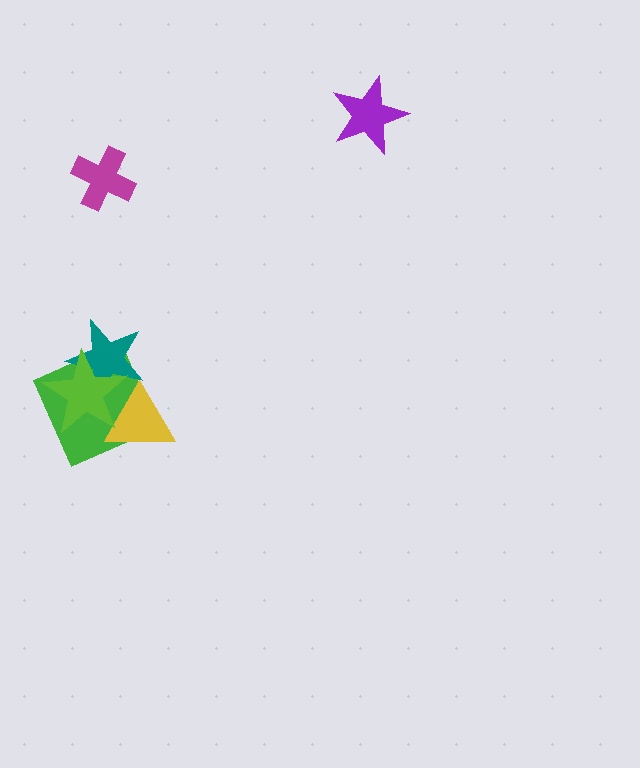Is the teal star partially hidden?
Yes, it is partially covered by another shape.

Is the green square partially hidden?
Yes, it is partially covered by another shape.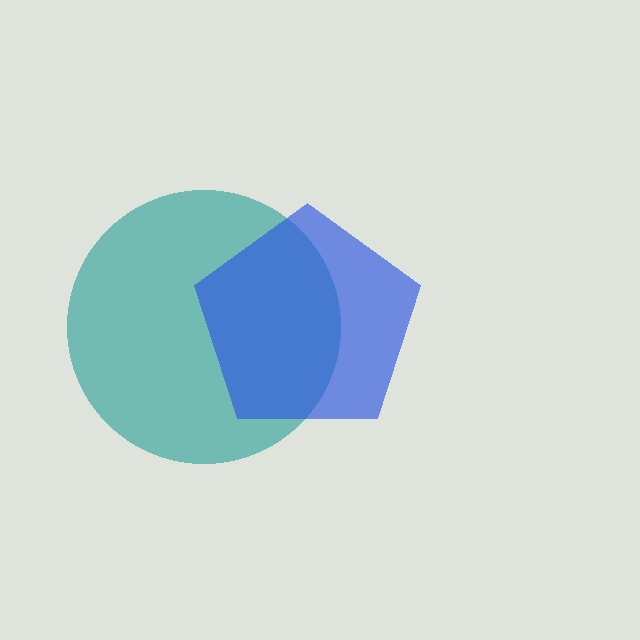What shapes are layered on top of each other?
The layered shapes are: a teal circle, a blue pentagon.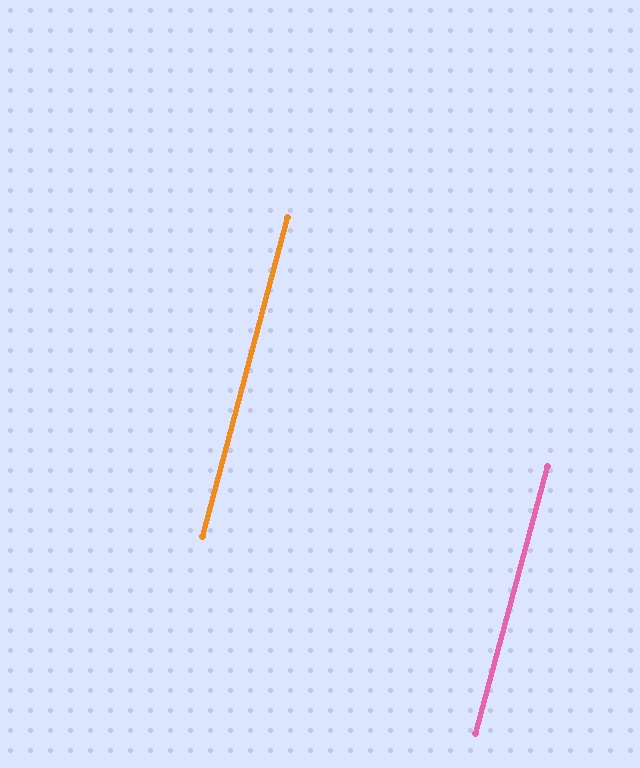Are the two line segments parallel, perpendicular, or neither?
Parallel — their directions differ by only 0.3°.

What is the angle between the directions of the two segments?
Approximately 0 degrees.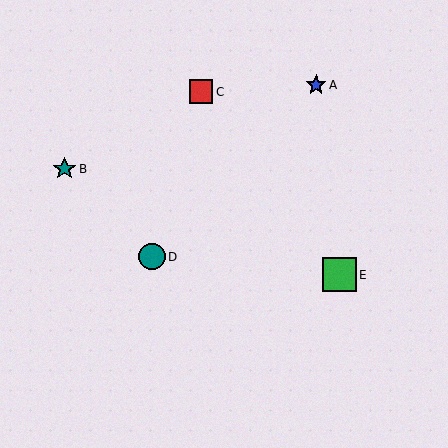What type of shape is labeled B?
Shape B is a teal star.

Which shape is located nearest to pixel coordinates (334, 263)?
The green square (labeled E) at (339, 275) is nearest to that location.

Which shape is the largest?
The green square (labeled E) is the largest.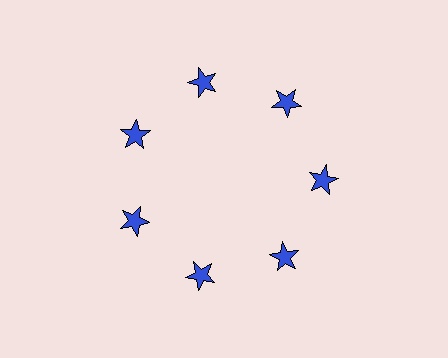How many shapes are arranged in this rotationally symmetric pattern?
There are 7 shapes, arranged in 7 groups of 1.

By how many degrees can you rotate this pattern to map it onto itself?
The pattern maps onto itself every 51 degrees of rotation.